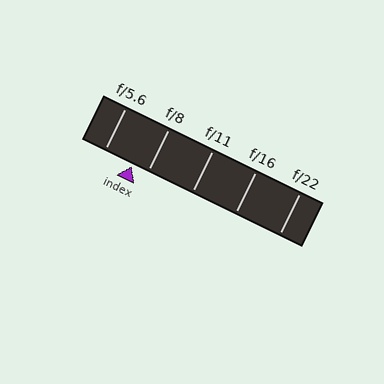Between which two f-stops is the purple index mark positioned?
The index mark is between f/5.6 and f/8.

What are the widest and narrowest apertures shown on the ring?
The widest aperture shown is f/5.6 and the narrowest is f/22.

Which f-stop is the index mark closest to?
The index mark is closest to f/8.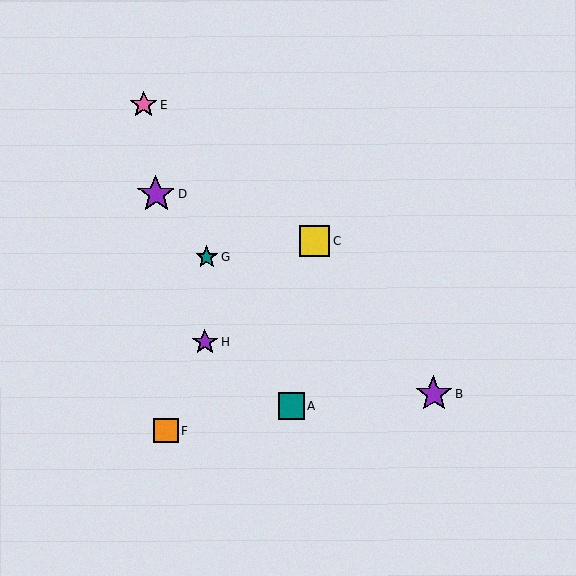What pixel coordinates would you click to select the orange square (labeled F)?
Click at (166, 430) to select the orange square F.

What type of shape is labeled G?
Shape G is a teal star.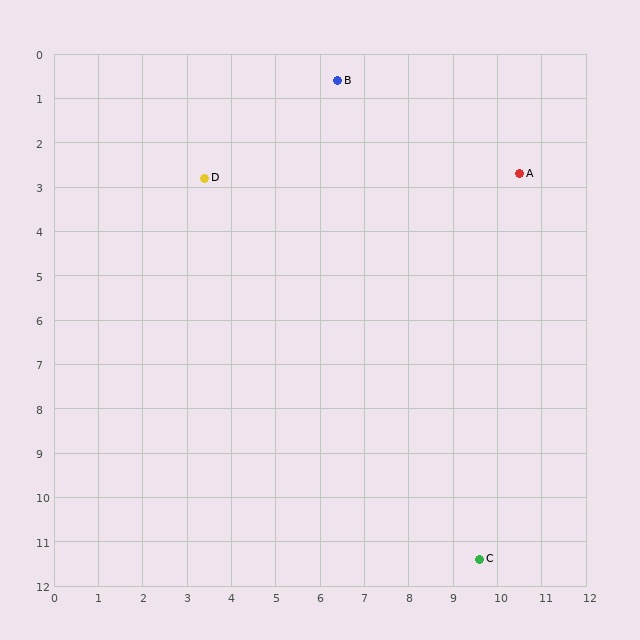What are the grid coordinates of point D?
Point D is at approximately (3.4, 2.8).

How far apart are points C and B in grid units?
Points C and B are about 11.3 grid units apart.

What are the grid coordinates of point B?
Point B is at approximately (6.4, 0.6).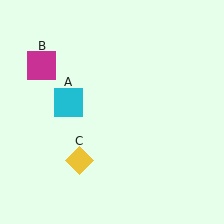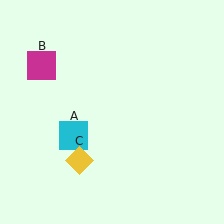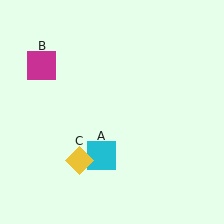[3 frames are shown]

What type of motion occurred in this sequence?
The cyan square (object A) rotated counterclockwise around the center of the scene.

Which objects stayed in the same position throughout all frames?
Magenta square (object B) and yellow diamond (object C) remained stationary.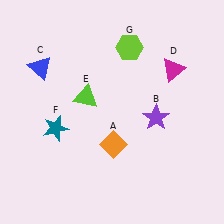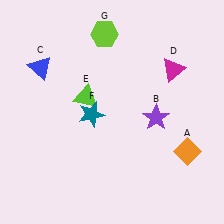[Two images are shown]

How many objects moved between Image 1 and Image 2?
3 objects moved between the two images.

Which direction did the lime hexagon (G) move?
The lime hexagon (G) moved left.